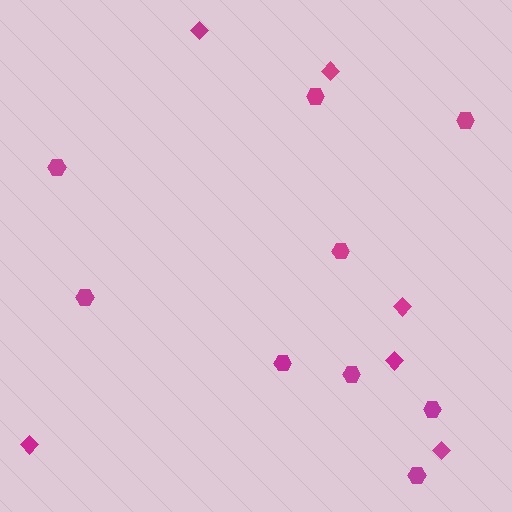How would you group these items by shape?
There are 2 groups: one group of hexagons (9) and one group of diamonds (6).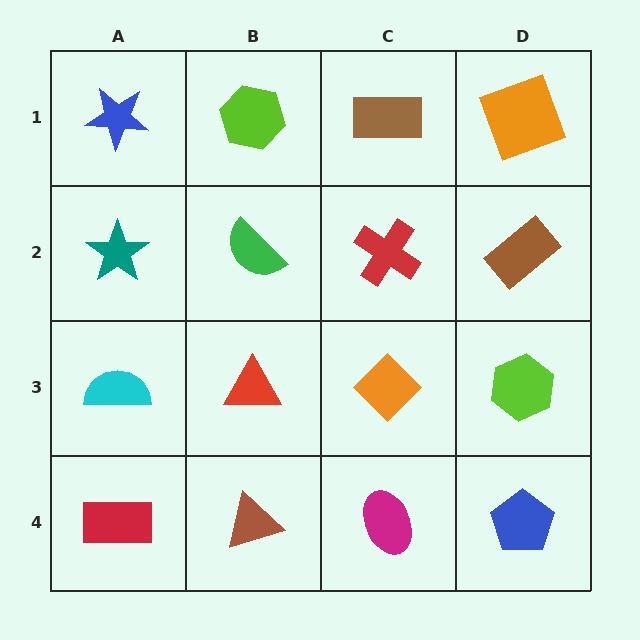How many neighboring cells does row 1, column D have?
2.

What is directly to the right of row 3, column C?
A lime hexagon.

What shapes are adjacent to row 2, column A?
A blue star (row 1, column A), a cyan semicircle (row 3, column A), a green semicircle (row 2, column B).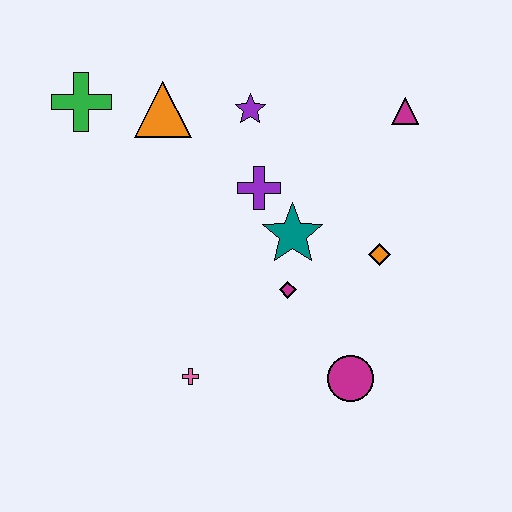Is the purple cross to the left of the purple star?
No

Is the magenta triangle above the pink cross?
Yes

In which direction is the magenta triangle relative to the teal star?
The magenta triangle is above the teal star.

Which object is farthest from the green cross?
The magenta circle is farthest from the green cross.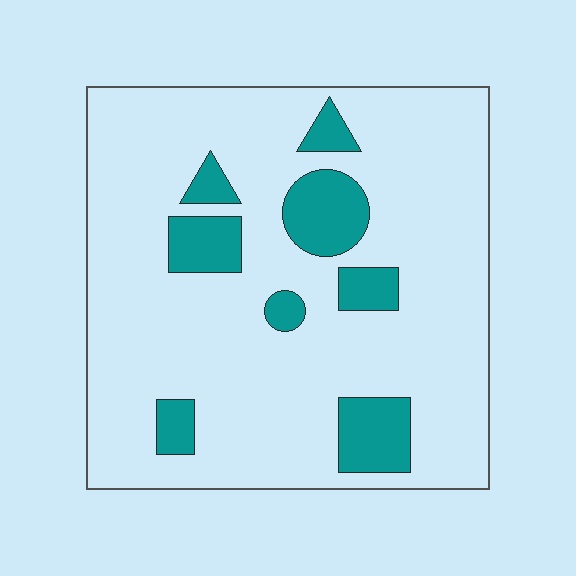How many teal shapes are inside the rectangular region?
8.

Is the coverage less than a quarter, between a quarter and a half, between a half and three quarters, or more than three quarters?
Less than a quarter.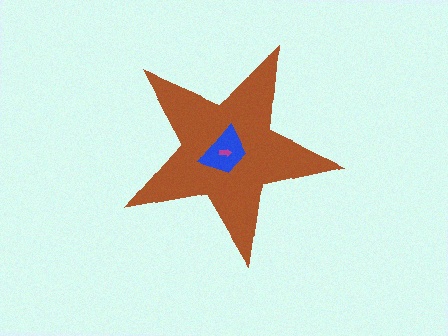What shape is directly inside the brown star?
The blue trapezoid.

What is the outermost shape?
The brown star.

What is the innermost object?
The magenta arrow.